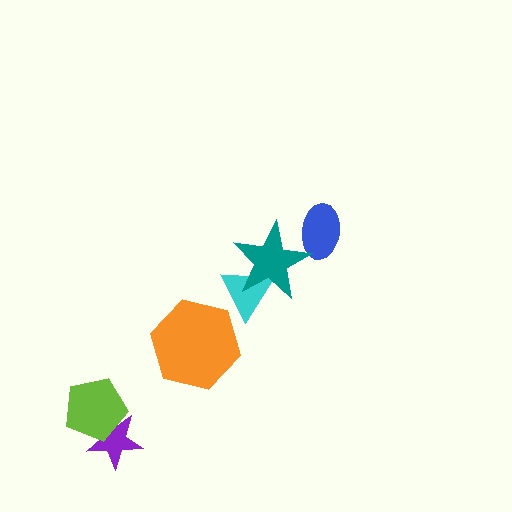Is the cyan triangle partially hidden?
Yes, it is partially covered by another shape.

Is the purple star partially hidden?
Yes, it is partially covered by another shape.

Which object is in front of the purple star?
The lime pentagon is in front of the purple star.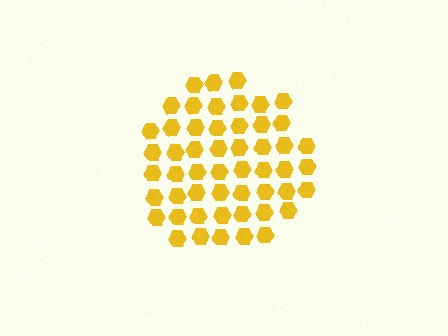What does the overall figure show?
The overall figure shows a circle.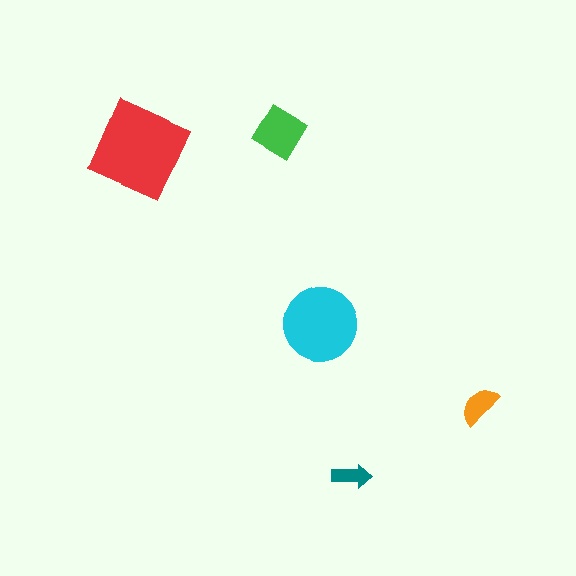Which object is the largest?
The red square.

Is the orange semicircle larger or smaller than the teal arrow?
Larger.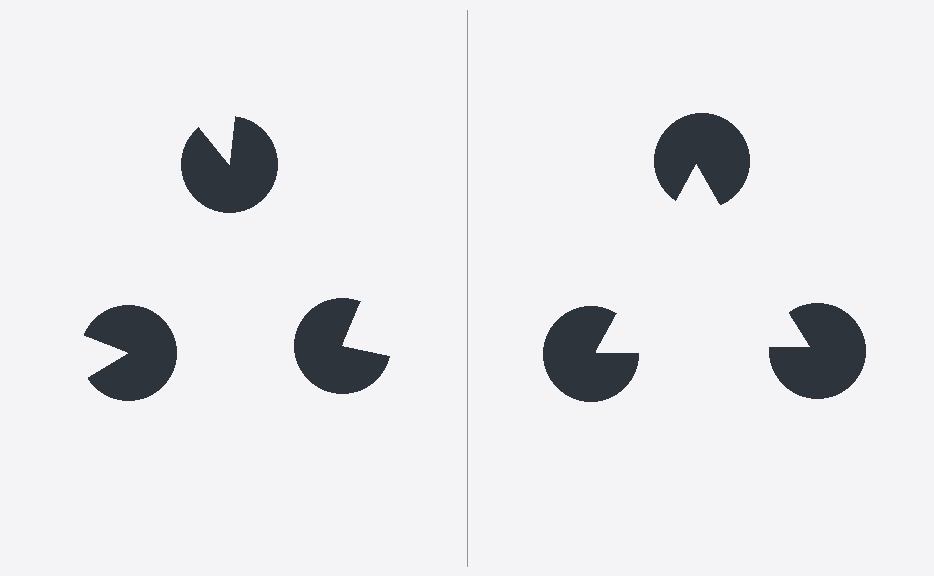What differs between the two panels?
The pac-man discs are positioned identically on both sides; only the wedge orientations differ. On the right they align to a triangle; on the left they are misaligned.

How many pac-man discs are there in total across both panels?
6 — 3 on each side.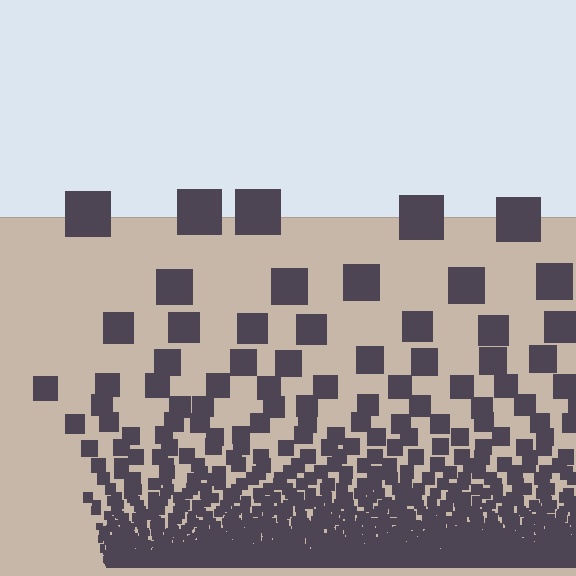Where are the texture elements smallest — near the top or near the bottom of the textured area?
Near the bottom.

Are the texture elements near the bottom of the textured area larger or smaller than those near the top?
Smaller. The gradient is inverted — elements near the bottom are smaller and denser.